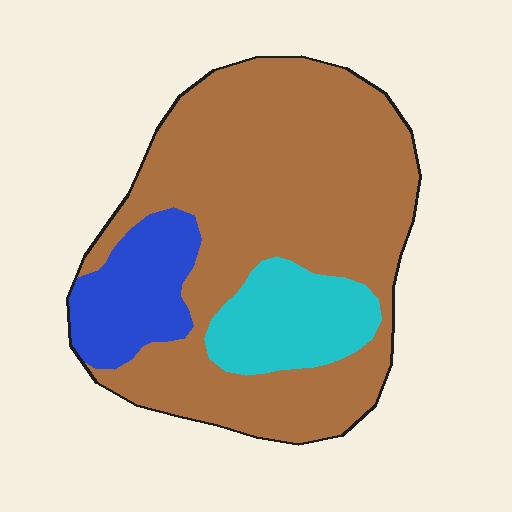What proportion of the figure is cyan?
Cyan takes up about one eighth (1/8) of the figure.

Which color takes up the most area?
Brown, at roughly 70%.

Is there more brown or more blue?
Brown.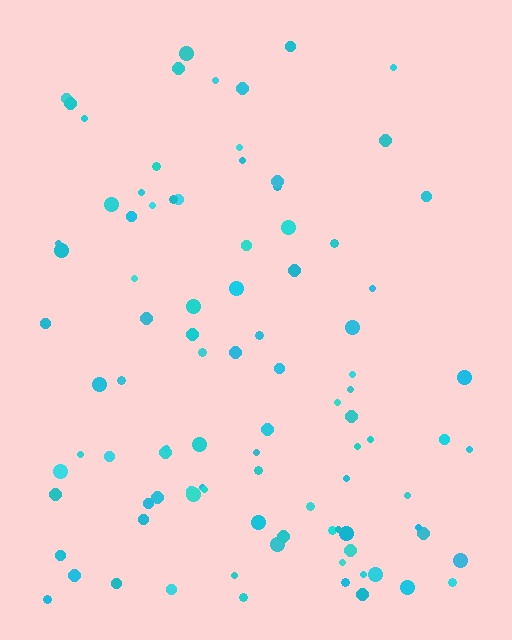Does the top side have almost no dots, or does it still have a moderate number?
Still a moderate number, just noticeably fewer than the bottom.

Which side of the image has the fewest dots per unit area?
The top.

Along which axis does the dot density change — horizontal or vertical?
Vertical.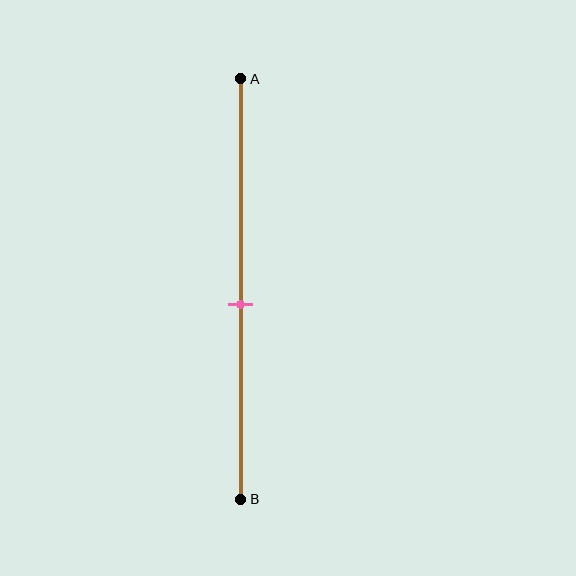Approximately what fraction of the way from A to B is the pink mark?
The pink mark is approximately 55% of the way from A to B.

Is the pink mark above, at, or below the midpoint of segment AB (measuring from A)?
The pink mark is below the midpoint of segment AB.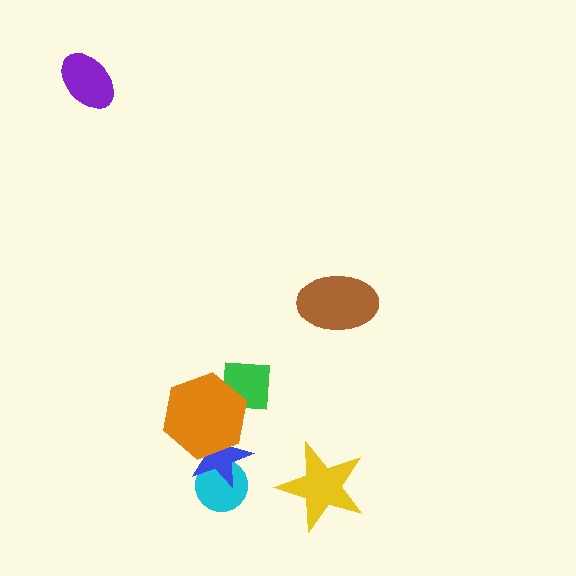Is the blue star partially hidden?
Yes, it is partially covered by another shape.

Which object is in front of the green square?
The orange hexagon is in front of the green square.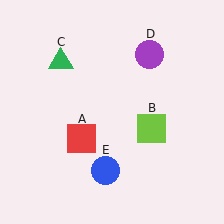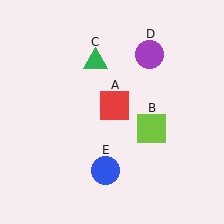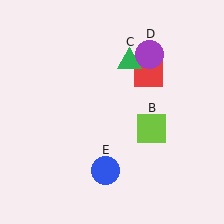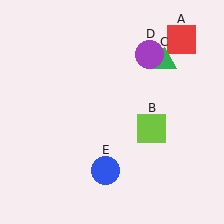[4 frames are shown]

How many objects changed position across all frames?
2 objects changed position: red square (object A), green triangle (object C).